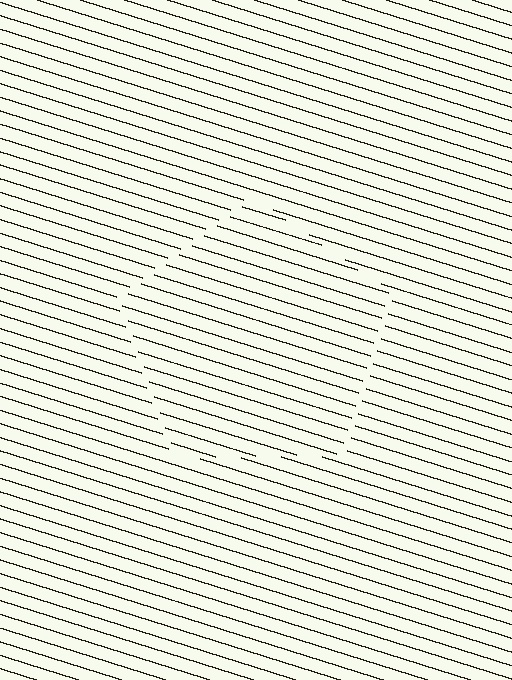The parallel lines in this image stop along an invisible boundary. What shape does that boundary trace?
An illusory pentagon. The interior of the shape contains the same grating, shifted by half a period — the contour is defined by the phase discontinuity where line-ends from the inner and outer gratings abut.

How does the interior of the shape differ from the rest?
The interior of the shape contains the same grating, shifted by half a period — the contour is defined by the phase discontinuity where line-ends from the inner and outer gratings abut.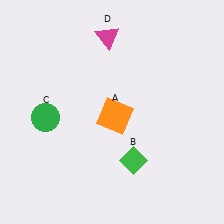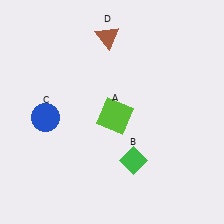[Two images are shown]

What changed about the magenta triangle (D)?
In Image 1, D is magenta. In Image 2, it changed to brown.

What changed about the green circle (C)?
In Image 1, C is green. In Image 2, it changed to blue.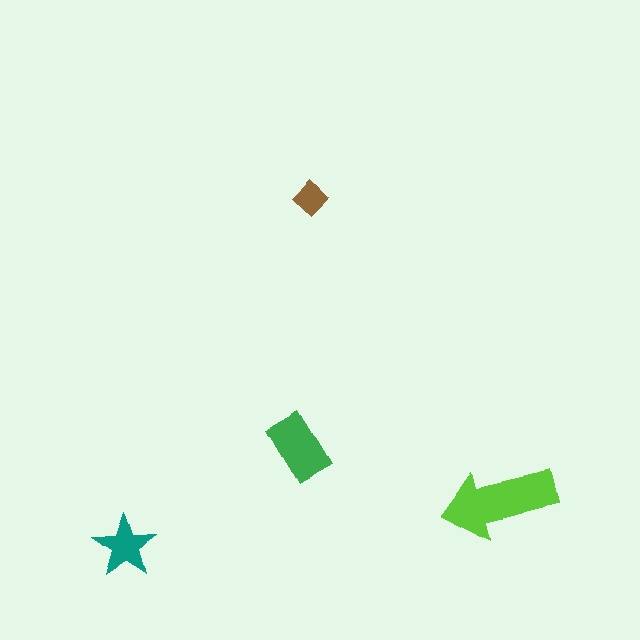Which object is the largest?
The lime arrow.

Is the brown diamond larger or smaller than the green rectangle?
Smaller.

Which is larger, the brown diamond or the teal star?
The teal star.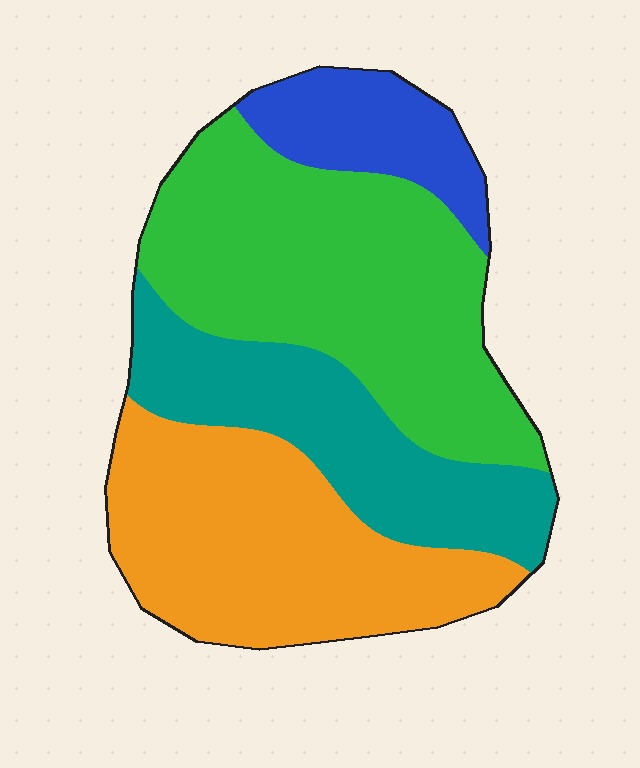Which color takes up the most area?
Green, at roughly 35%.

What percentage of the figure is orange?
Orange covers 30% of the figure.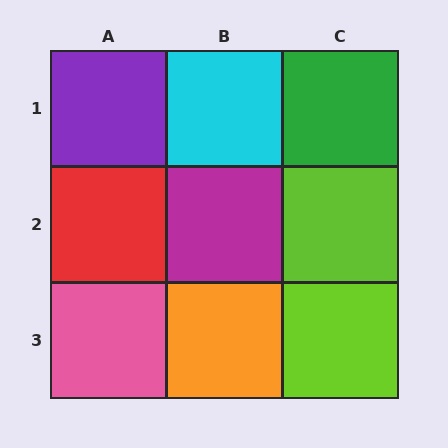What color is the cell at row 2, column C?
Lime.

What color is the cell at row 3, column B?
Orange.